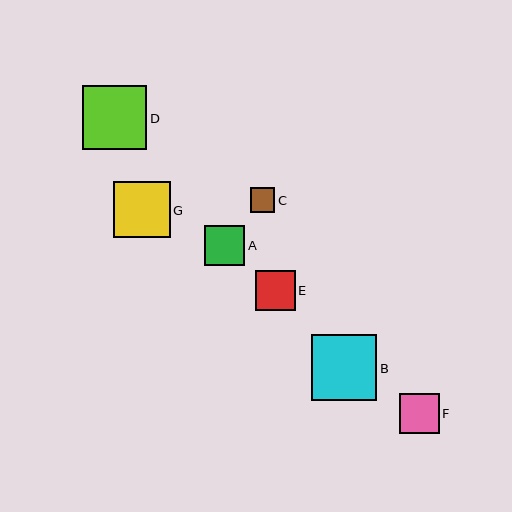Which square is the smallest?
Square C is the smallest with a size of approximately 24 pixels.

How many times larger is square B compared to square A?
Square B is approximately 1.6 times the size of square A.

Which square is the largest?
Square B is the largest with a size of approximately 66 pixels.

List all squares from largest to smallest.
From largest to smallest: B, D, G, F, A, E, C.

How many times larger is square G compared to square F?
Square G is approximately 1.4 times the size of square F.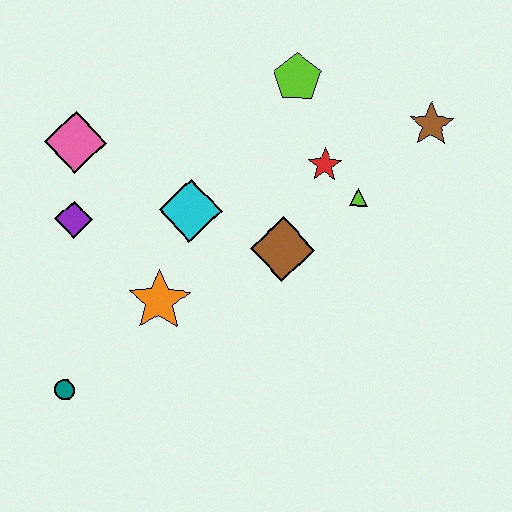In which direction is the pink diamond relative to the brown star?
The pink diamond is to the left of the brown star.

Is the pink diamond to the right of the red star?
No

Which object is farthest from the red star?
The teal circle is farthest from the red star.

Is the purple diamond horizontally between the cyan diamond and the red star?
No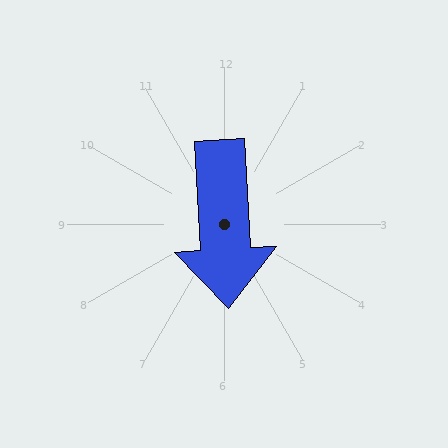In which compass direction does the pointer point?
South.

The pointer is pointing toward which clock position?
Roughly 6 o'clock.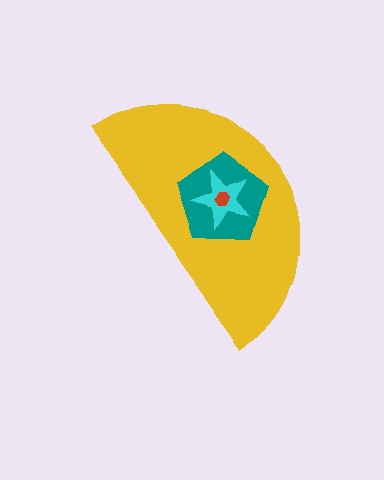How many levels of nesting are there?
4.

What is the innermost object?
The red hexagon.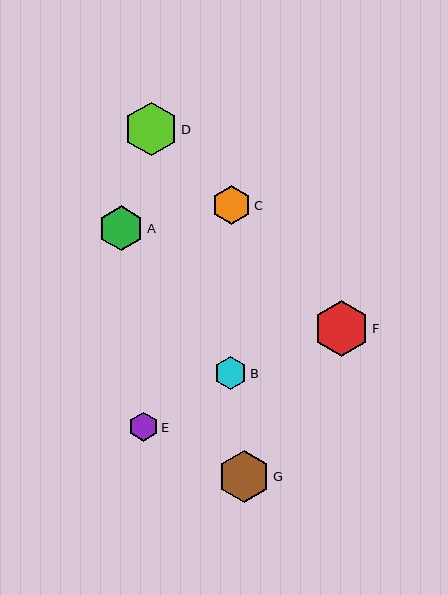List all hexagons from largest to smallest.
From largest to smallest: F, D, G, A, C, B, E.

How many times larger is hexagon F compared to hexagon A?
Hexagon F is approximately 1.2 times the size of hexagon A.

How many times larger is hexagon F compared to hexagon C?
Hexagon F is approximately 1.4 times the size of hexagon C.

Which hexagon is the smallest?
Hexagon E is the smallest with a size of approximately 29 pixels.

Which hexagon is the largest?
Hexagon F is the largest with a size of approximately 56 pixels.